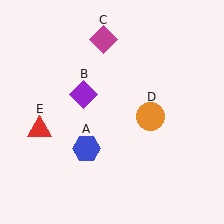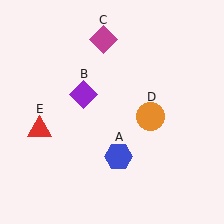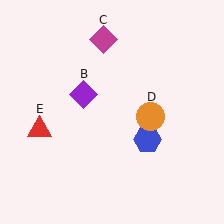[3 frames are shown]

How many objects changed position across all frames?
1 object changed position: blue hexagon (object A).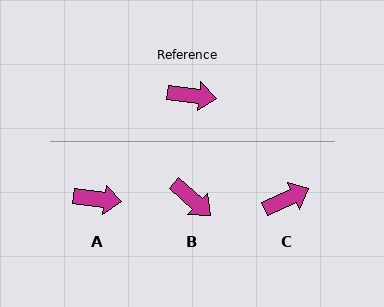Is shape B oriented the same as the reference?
No, it is off by about 35 degrees.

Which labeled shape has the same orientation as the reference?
A.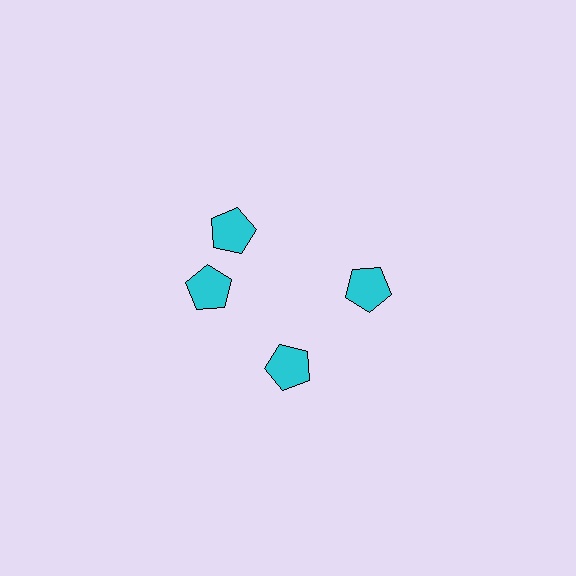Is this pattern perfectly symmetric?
No. The 4 cyan pentagons are arranged in a ring, but one element near the 12 o'clock position is rotated out of alignment along the ring, breaking the 4-fold rotational symmetry.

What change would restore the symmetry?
The symmetry would be restored by rotating it back into even spacing with its neighbors so that all 4 pentagons sit at equal angles and equal distance from the center.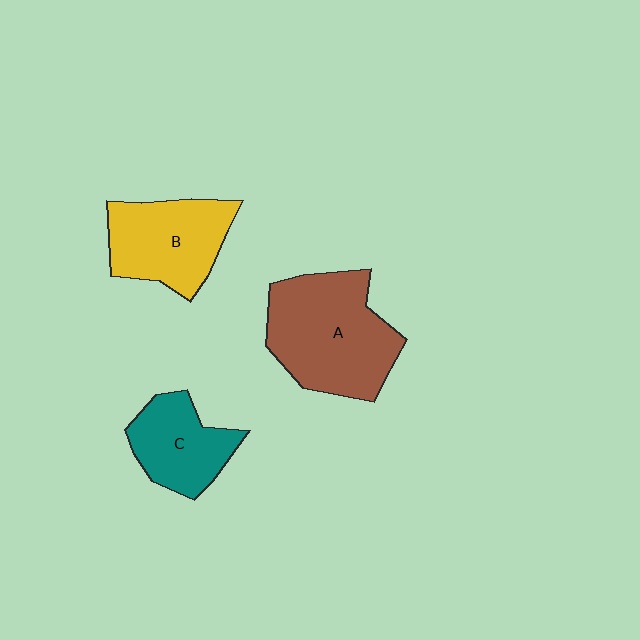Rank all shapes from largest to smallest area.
From largest to smallest: A (brown), B (yellow), C (teal).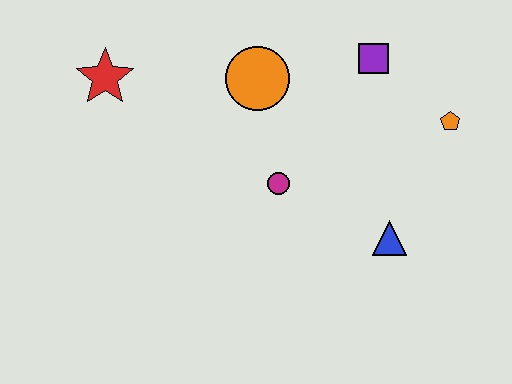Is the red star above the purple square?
No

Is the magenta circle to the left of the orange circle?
No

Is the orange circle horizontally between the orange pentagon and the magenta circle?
No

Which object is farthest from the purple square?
The red star is farthest from the purple square.